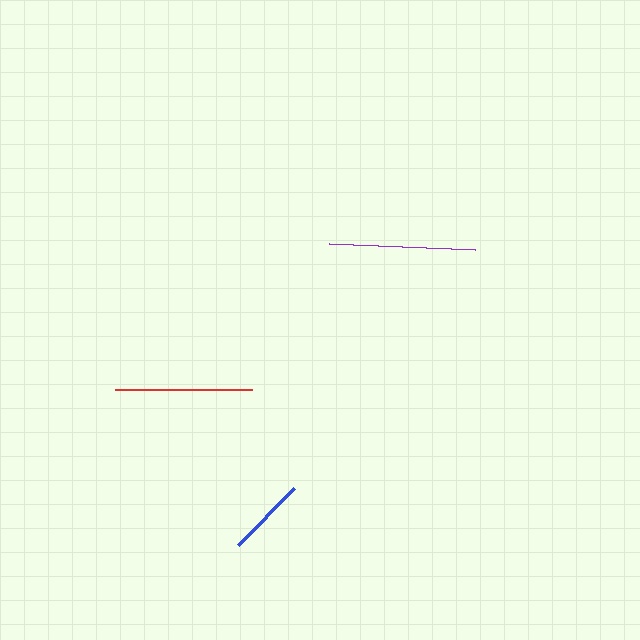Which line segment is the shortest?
The blue line is the shortest at approximately 80 pixels.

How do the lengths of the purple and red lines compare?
The purple and red lines are approximately the same length.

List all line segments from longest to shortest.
From longest to shortest: purple, red, blue.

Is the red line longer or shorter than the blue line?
The red line is longer than the blue line.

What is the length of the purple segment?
The purple segment is approximately 147 pixels long.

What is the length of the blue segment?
The blue segment is approximately 80 pixels long.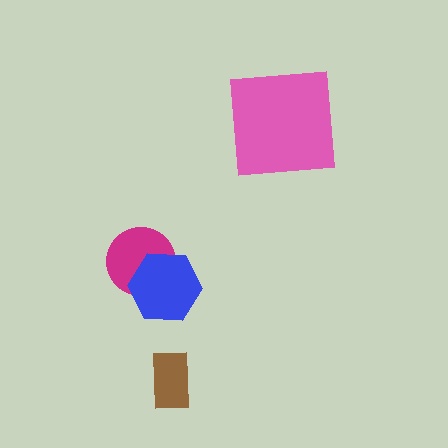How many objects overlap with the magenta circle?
1 object overlaps with the magenta circle.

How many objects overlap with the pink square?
0 objects overlap with the pink square.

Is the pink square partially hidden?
No, no other shape covers it.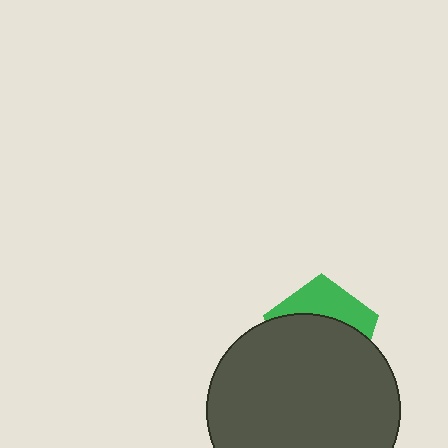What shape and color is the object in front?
The object in front is a dark gray circle.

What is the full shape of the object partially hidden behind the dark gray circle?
The partially hidden object is a green pentagon.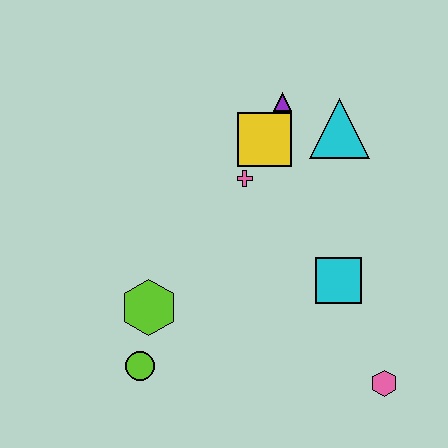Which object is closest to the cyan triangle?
The purple triangle is closest to the cyan triangle.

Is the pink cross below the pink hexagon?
No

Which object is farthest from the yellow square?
The pink hexagon is farthest from the yellow square.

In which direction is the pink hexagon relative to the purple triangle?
The pink hexagon is below the purple triangle.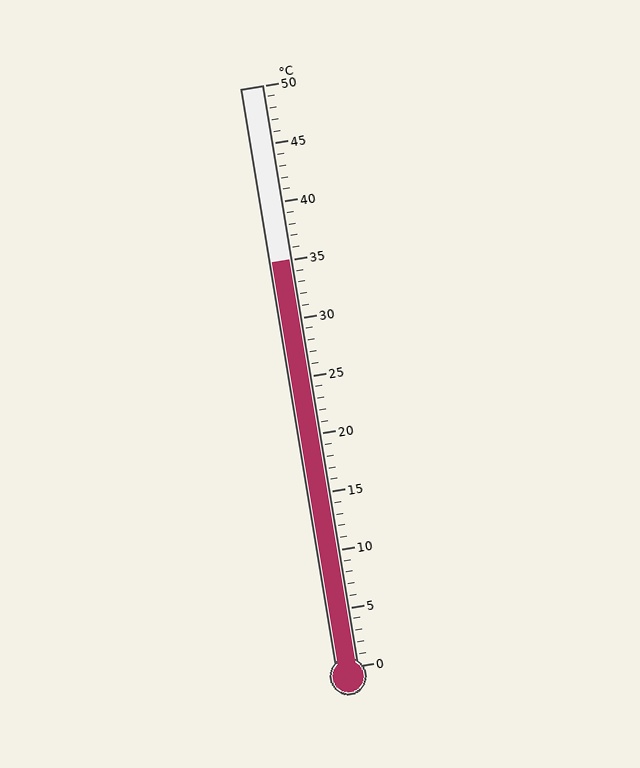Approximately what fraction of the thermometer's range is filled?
The thermometer is filled to approximately 70% of its range.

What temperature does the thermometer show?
The thermometer shows approximately 35°C.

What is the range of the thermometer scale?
The thermometer scale ranges from 0°C to 50°C.